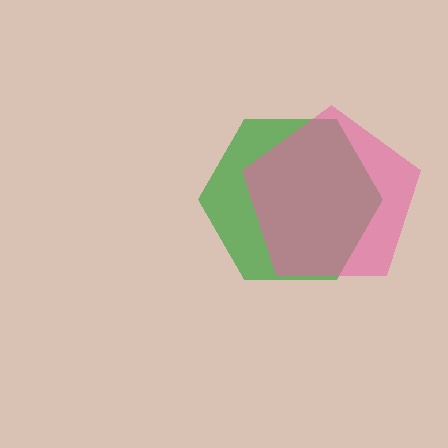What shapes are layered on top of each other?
The layered shapes are: a green hexagon, a pink pentagon.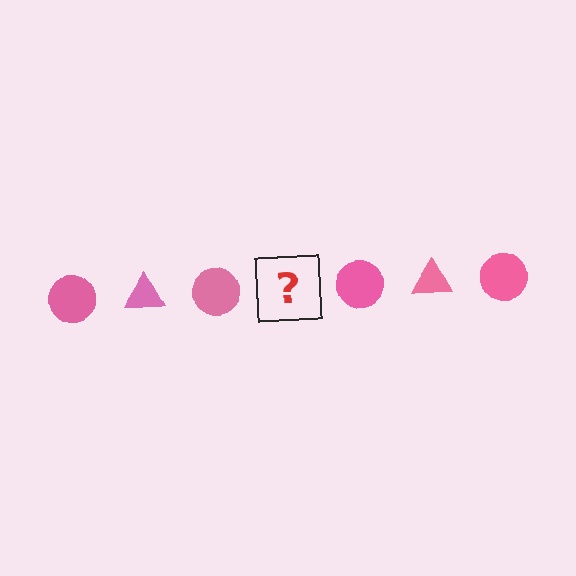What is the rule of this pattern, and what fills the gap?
The rule is that the pattern cycles through circle, triangle shapes in pink. The gap should be filled with a pink triangle.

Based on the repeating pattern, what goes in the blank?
The blank should be a pink triangle.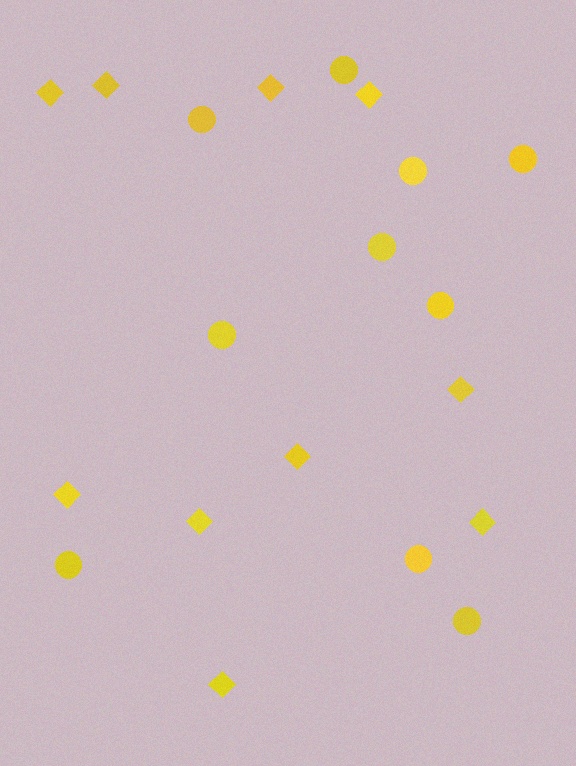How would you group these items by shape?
There are 2 groups: one group of circles (10) and one group of diamonds (10).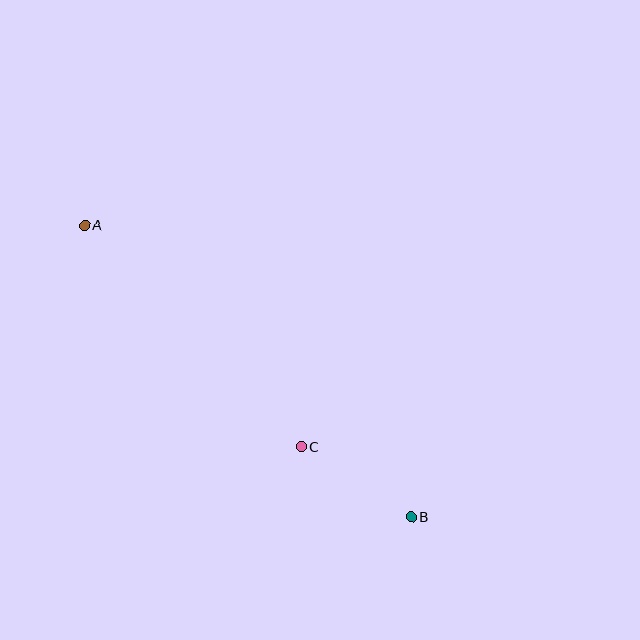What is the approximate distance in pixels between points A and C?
The distance between A and C is approximately 310 pixels.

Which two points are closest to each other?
Points B and C are closest to each other.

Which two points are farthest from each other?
Points A and B are farthest from each other.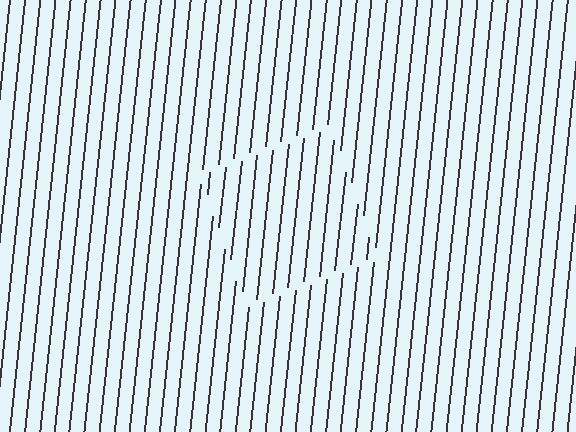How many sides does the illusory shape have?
4 sides — the line-ends trace a square.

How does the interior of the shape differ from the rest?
The interior of the shape contains the same grating, shifted by half a period — the contour is defined by the phase discontinuity where line-ends from the inner and outer gratings abut.